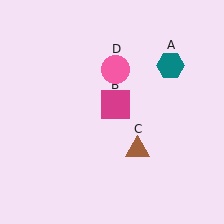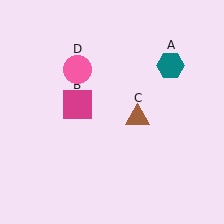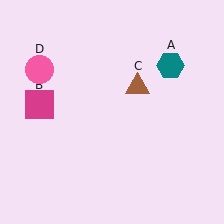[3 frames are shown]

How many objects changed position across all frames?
3 objects changed position: magenta square (object B), brown triangle (object C), pink circle (object D).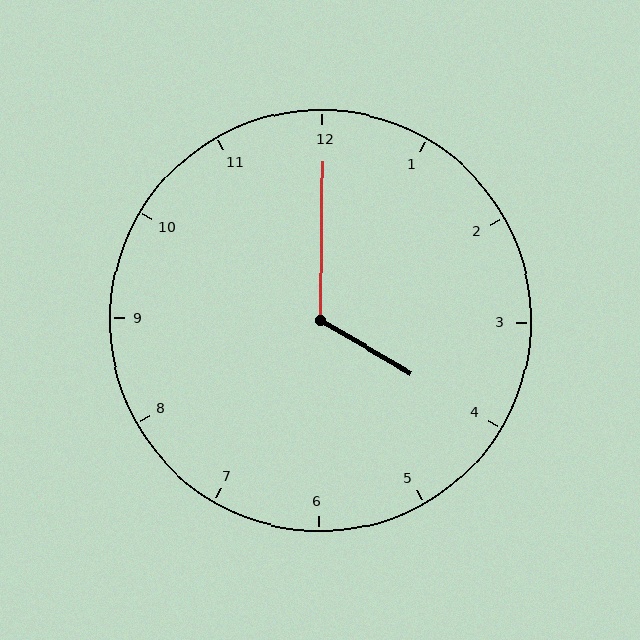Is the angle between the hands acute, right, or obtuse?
It is obtuse.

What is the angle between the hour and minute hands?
Approximately 120 degrees.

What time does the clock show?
4:00.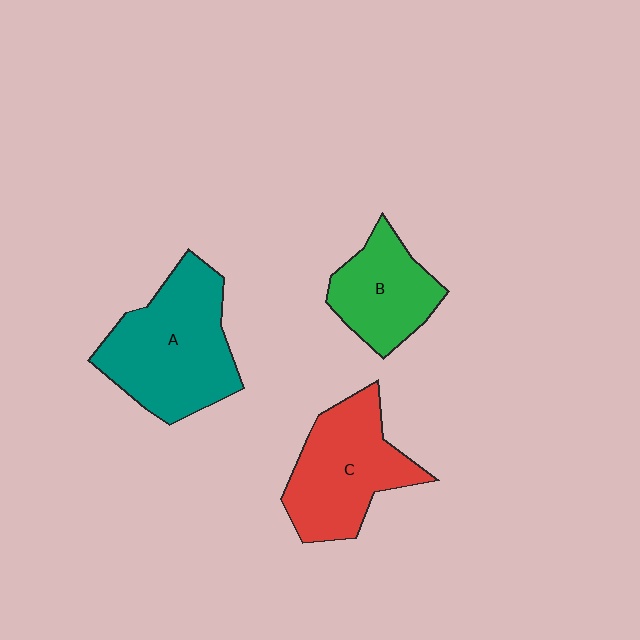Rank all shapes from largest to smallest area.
From largest to smallest: A (teal), C (red), B (green).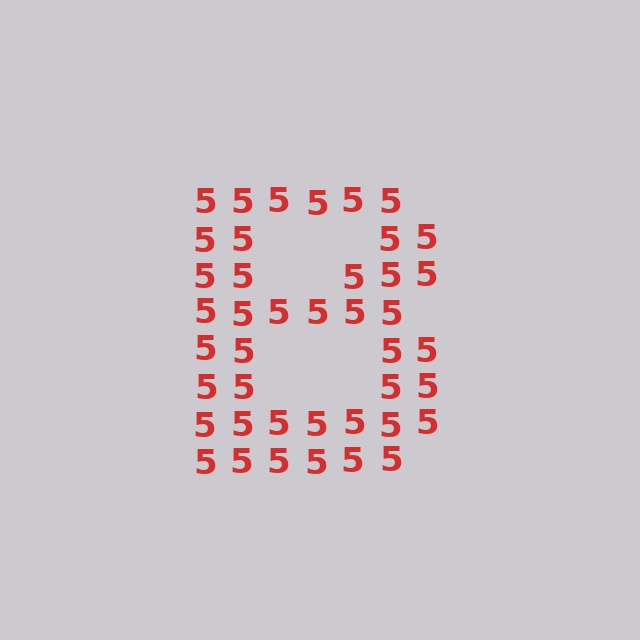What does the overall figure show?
The overall figure shows the letter B.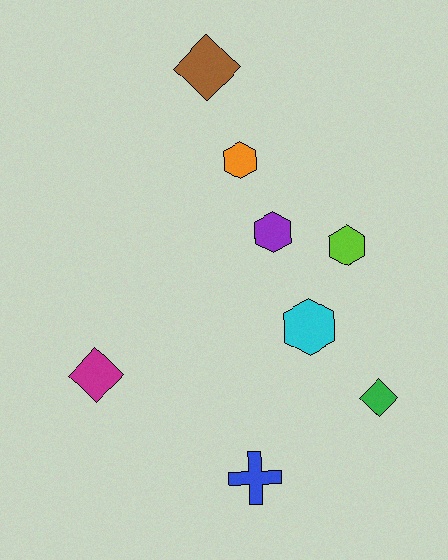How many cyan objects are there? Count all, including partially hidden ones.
There is 1 cyan object.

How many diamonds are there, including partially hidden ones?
There are 3 diamonds.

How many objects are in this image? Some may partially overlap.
There are 8 objects.